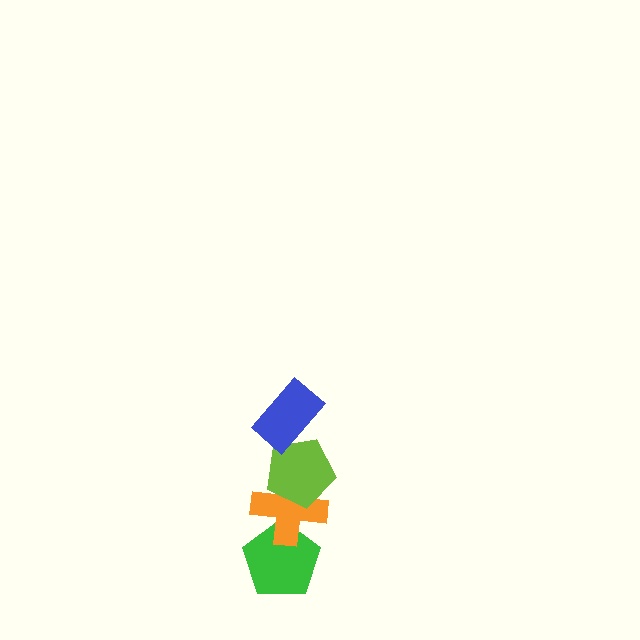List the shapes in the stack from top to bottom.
From top to bottom: the blue rectangle, the lime pentagon, the orange cross, the green pentagon.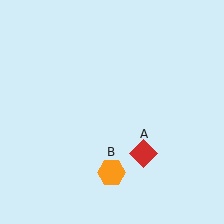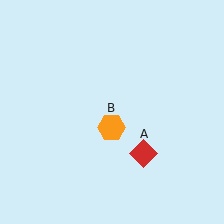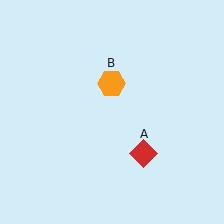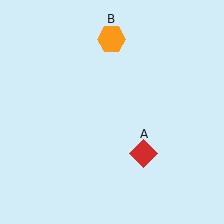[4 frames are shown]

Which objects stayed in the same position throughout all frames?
Red diamond (object A) remained stationary.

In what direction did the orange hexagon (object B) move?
The orange hexagon (object B) moved up.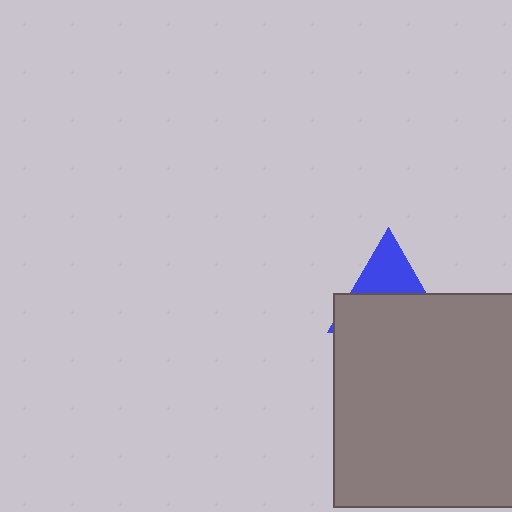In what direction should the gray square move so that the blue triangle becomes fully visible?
The gray square should move down. That is the shortest direction to clear the overlap and leave the blue triangle fully visible.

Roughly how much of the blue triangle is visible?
A small part of it is visible (roughly 40%).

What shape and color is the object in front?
The object in front is a gray square.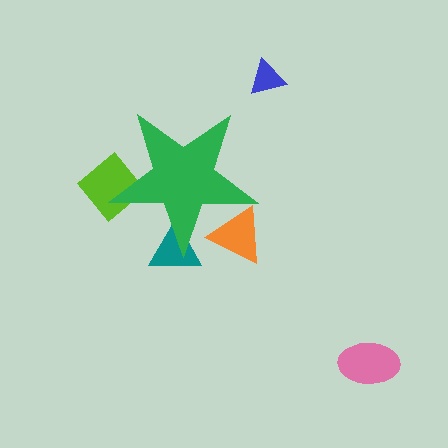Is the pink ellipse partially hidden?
No, the pink ellipse is fully visible.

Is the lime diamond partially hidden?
Yes, the lime diamond is partially hidden behind the green star.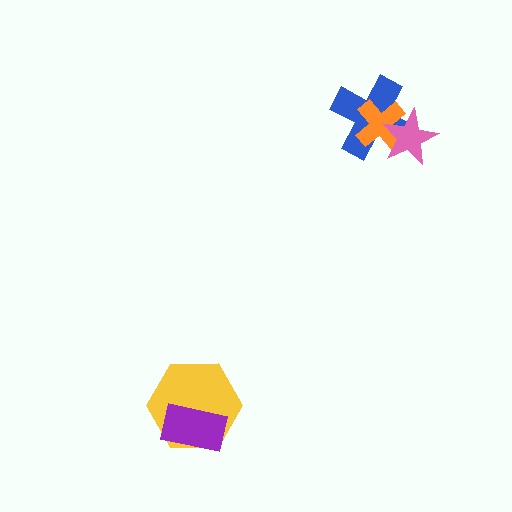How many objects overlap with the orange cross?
2 objects overlap with the orange cross.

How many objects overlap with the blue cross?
2 objects overlap with the blue cross.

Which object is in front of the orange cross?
The pink star is in front of the orange cross.